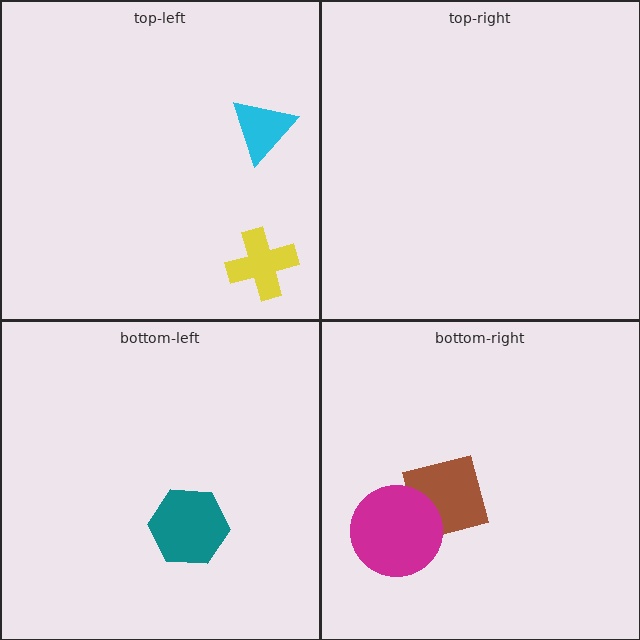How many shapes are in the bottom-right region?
2.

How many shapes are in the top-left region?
2.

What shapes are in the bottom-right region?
The brown square, the magenta circle.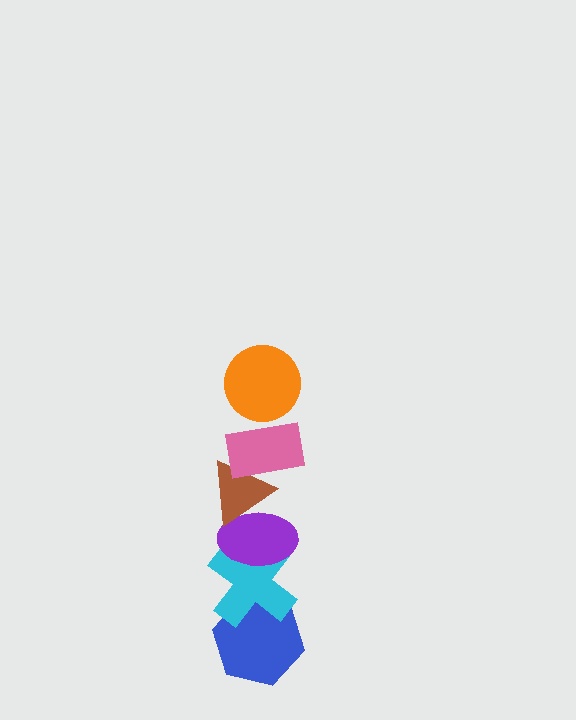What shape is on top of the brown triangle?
The pink rectangle is on top of the brown triangle.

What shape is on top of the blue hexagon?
The cyan cross is on top of the blue hexagon.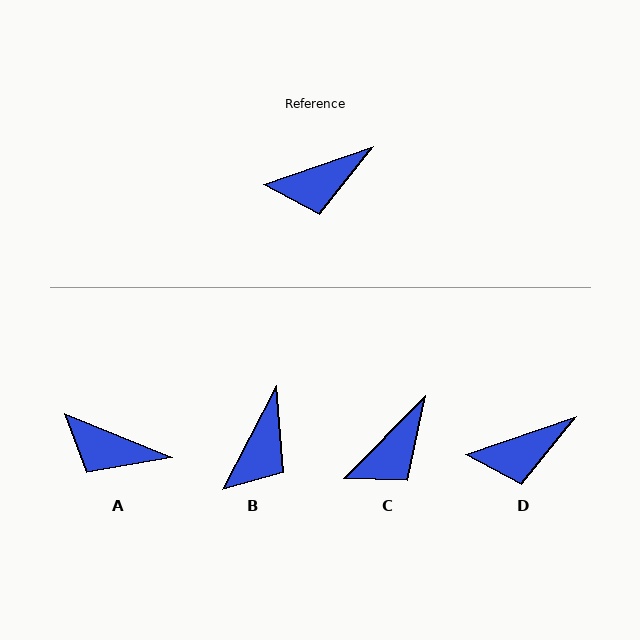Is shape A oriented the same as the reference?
No, it is off by about 41 degrees.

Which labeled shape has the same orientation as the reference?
D.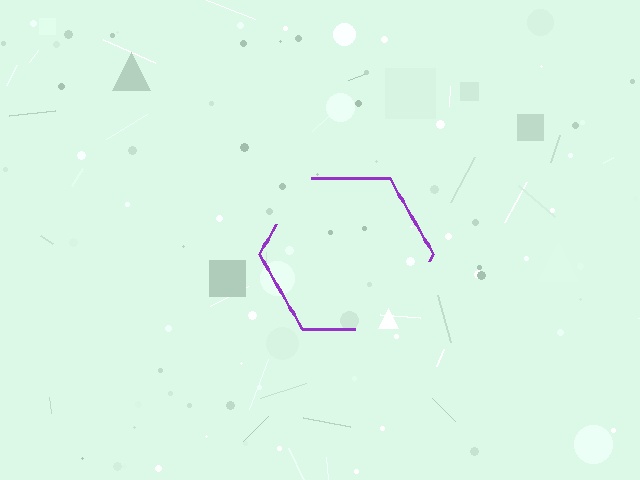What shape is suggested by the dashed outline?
The dashed outline suggests a hexagon.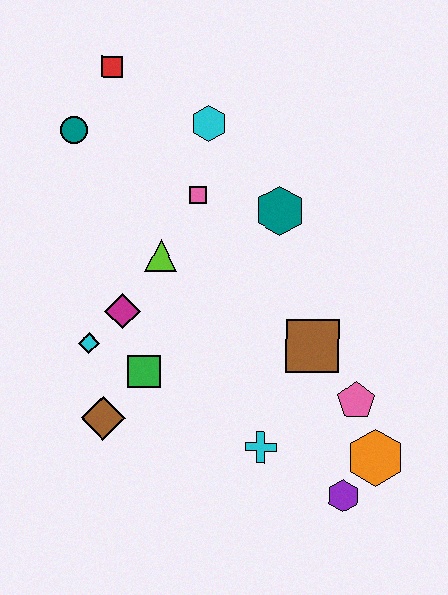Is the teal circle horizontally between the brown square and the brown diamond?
No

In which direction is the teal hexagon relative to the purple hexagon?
The teal hexagon is above the purple hexagon.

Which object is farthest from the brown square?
The red square is farthest from the brown square.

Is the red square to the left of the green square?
Yes